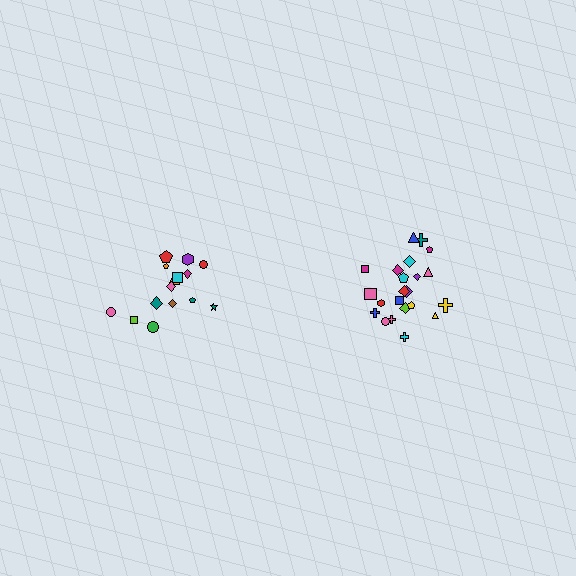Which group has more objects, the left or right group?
The right group.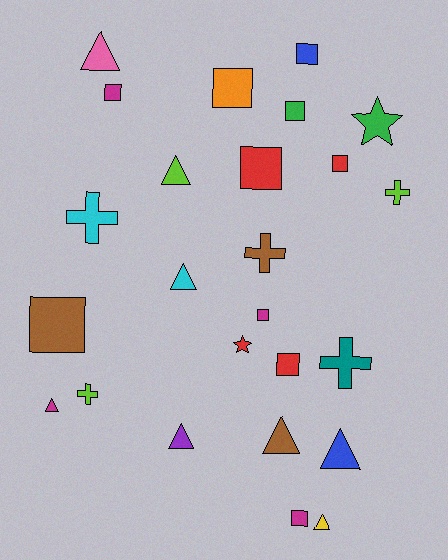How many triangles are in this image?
There are 8 triangles.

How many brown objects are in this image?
There are 3 brown objects.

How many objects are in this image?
There are 25 objects.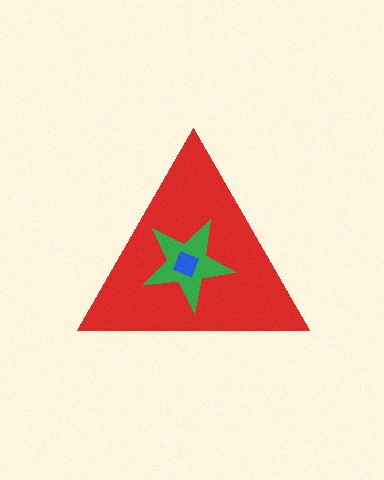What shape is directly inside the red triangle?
The green star.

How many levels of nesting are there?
3.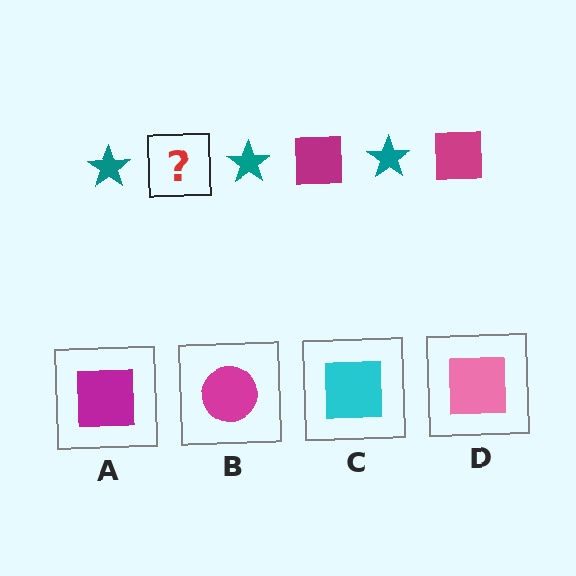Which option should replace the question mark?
Option A.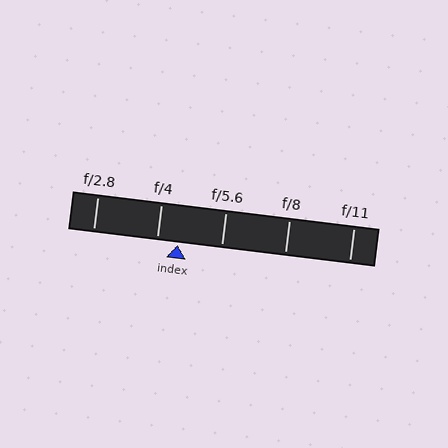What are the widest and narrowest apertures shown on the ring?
The widest aperture shown is f/2.8 and the narrowest is f/11.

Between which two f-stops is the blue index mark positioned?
The index mark is between f/4 and f/5.6.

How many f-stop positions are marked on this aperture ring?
There are 5 f-stop positions marked.